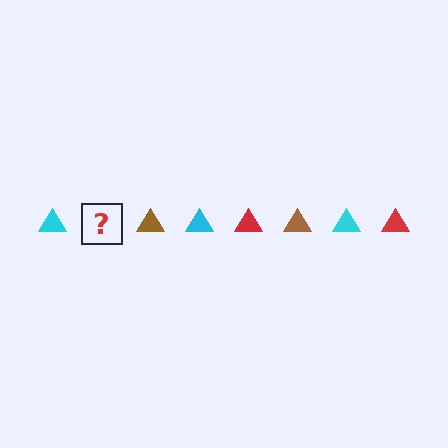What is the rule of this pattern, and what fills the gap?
The rule is that the pattern cycles through cyan, red, brown triangles. The gap should be filled with a red triangle.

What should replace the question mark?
The question mark should be replaced with a red triangle.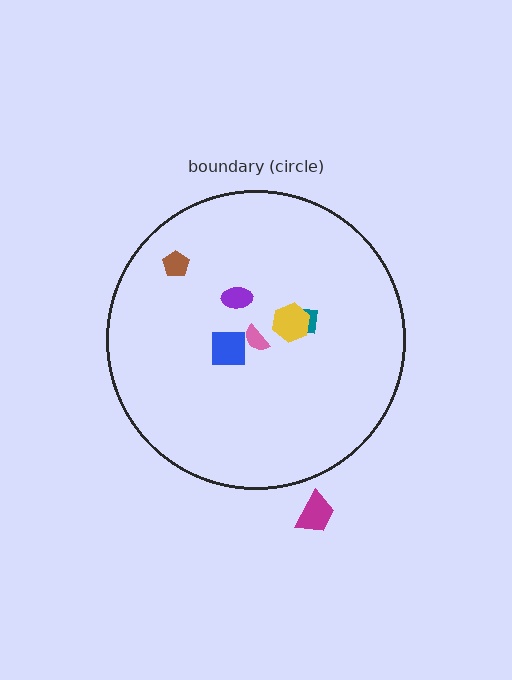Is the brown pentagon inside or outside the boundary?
Inside.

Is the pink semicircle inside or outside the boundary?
Inside.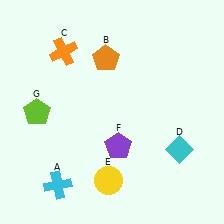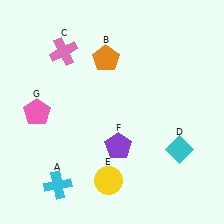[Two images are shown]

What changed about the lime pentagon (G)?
In Image 1, G is lime. In Image 2, it changed to pink.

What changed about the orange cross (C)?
In Image 1, C is orange. In Image 2, it changed to pink.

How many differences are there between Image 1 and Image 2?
There are 2 differences between the two images.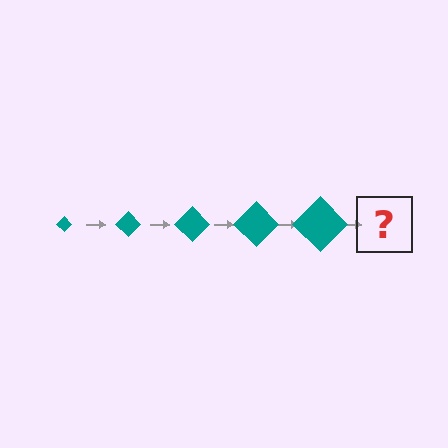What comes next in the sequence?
The next element should be a teal diamond, larger than the previous one.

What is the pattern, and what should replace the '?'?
The pattern is that the diamond gets progressively larger each step. The '?' should be a teal diamond, larger than the previous one.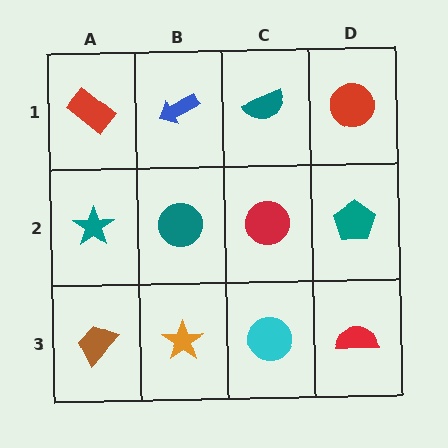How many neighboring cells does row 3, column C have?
3.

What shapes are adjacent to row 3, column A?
A teal star (row 2, column A), an orange star (row 3, column B).